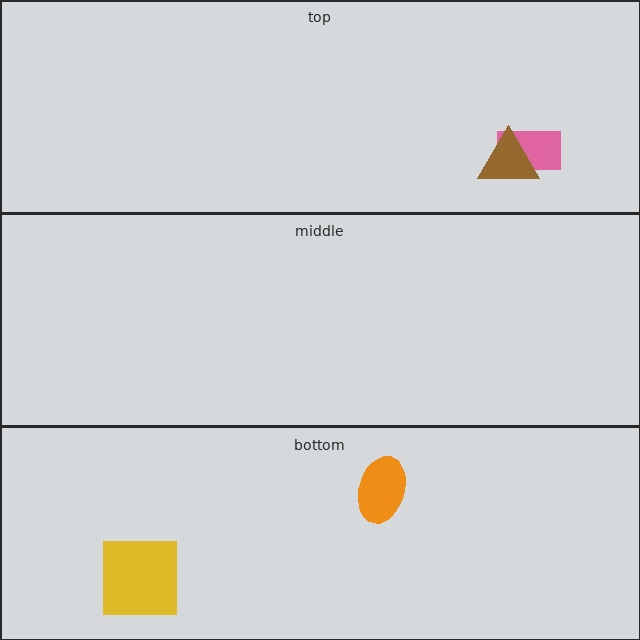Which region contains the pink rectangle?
The top region.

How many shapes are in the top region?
2.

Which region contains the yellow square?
The bottom region.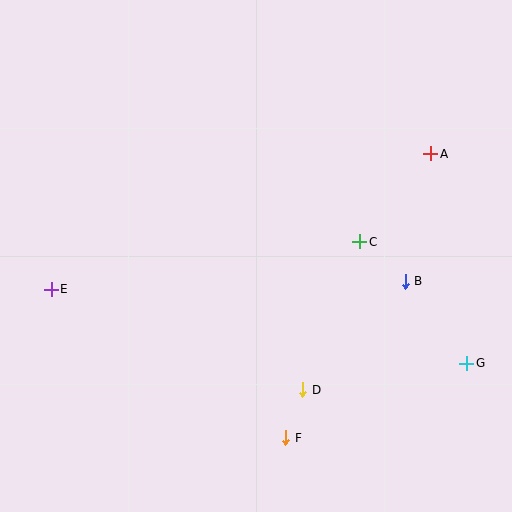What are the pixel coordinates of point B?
Point B is at (405, 281).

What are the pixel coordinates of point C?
Point C is at (360, 242).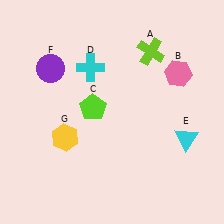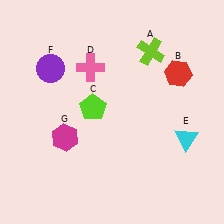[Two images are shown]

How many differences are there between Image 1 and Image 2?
There are 3 differences between the two images.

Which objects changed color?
B changed from pink to red. D changed from cyan to pink. G changed from yellow to magenta.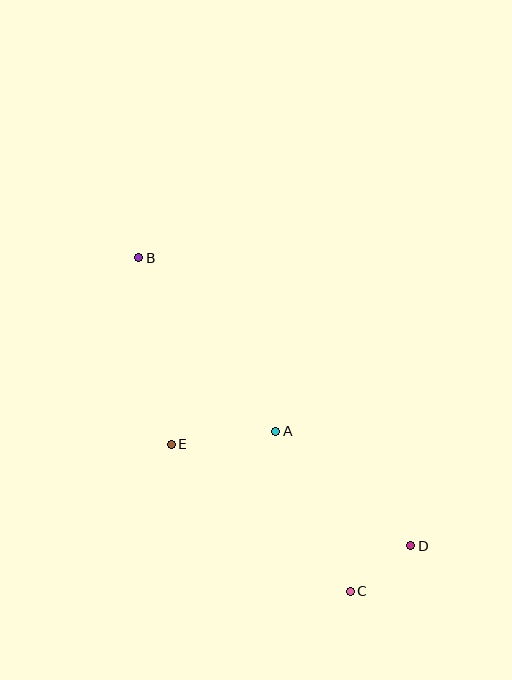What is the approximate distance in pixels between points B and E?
The distance between B and E is approximately 189 pixels.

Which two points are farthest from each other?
Points B and D are farthest from each other.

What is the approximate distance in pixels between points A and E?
The distance between A and E is approximately 106 pixels.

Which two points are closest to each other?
Points C and D are closest to each other.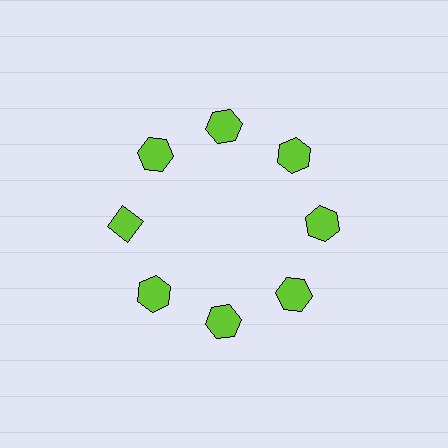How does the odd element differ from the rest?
It has a different shape: diamond instead of hexagon.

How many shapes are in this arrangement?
There are 8 shapes arranged in a ring pattern.